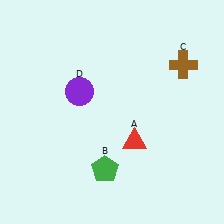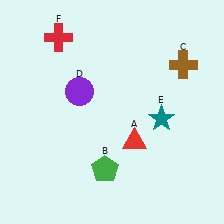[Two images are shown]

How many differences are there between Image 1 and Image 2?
There are 2 differences between the two images.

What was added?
A teal star (E), a red cross (F) were added in Image 2.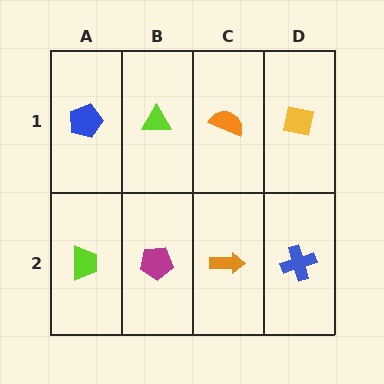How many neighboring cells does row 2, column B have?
3.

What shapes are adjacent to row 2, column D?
A yellow square (row 1, column D), an orange arrow (row 2, column C).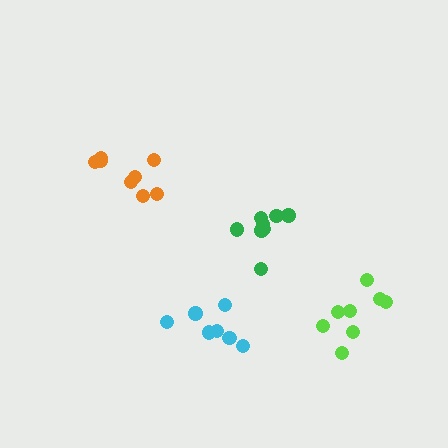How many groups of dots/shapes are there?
There are 4 groups.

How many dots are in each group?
Group 1: 8 dots, Group 2: 7 dots, Group 3: 8 dots, Group 4: 8 dots (31 total).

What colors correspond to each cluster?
The clusters are colored: green, cyan, lime, orange.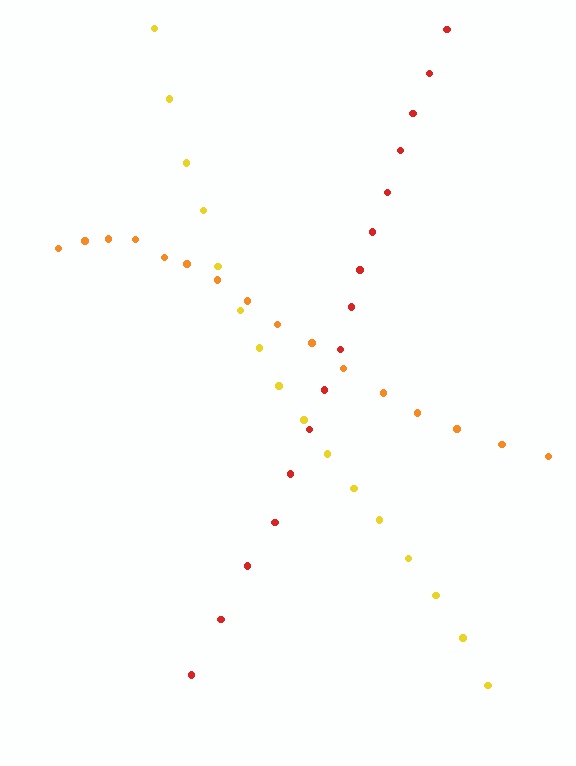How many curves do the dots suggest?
There are 3 distinct paths.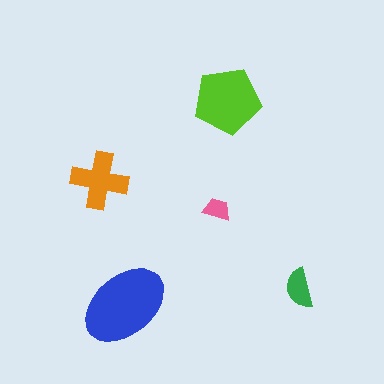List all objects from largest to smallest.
The blue ellipse, the lime pentagon, the orange cross, the green semicircle, the pink trapezoid.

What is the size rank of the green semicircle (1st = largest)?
4th.